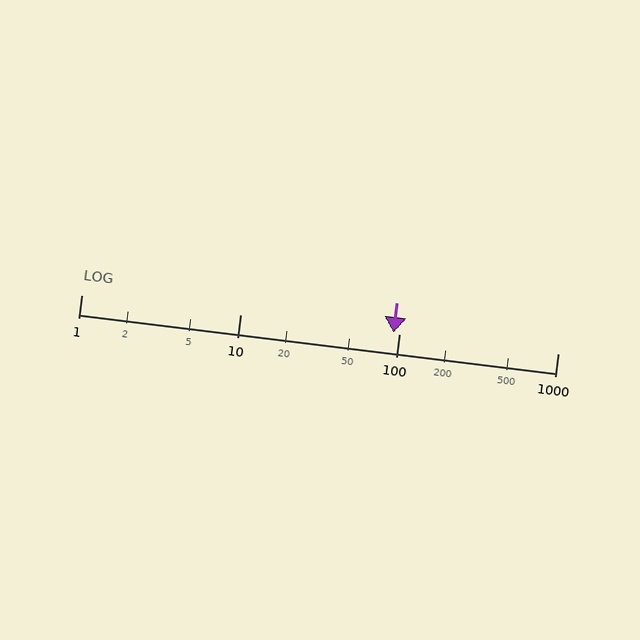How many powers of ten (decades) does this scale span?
The scale spans 3 decades, from 1 to 1000.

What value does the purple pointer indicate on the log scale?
The pointer indicates approximately 93.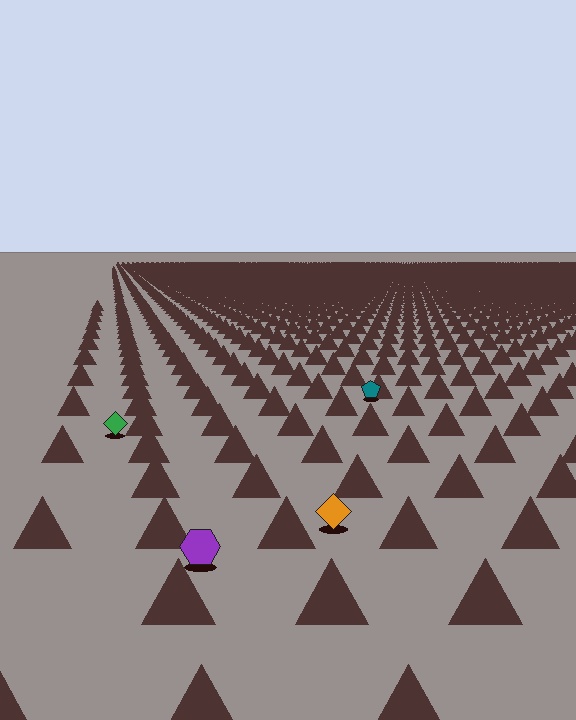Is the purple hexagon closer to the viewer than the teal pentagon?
Yes. The purple hexagon is closer — you can tell from the texture gradient: the ground texture is coarser near it.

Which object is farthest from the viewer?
The teal pentagon is farthest from the viewer. It appears smaller and the ground texture around it is denser.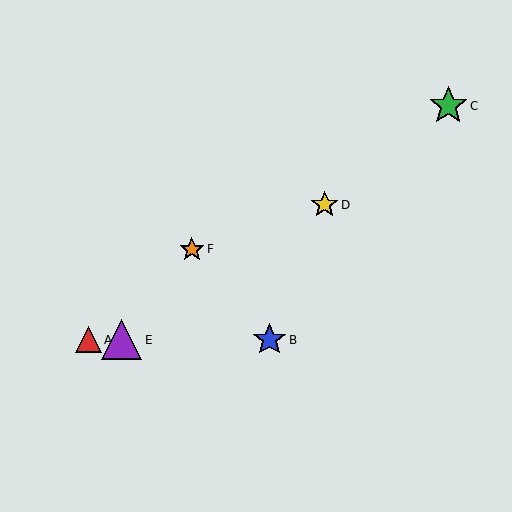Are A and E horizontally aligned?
Yes, both are at y≈340.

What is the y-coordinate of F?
Object F is at y≈249.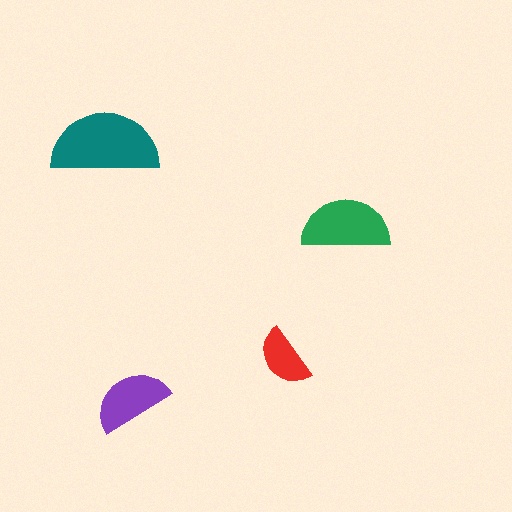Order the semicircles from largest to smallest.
the teal one, the green one, the purple one, the red one.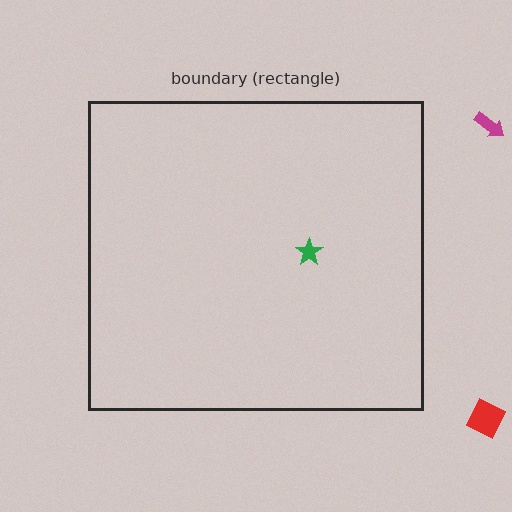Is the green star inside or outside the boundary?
Inside.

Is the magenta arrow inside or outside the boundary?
Outside.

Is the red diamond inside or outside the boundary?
Outside.